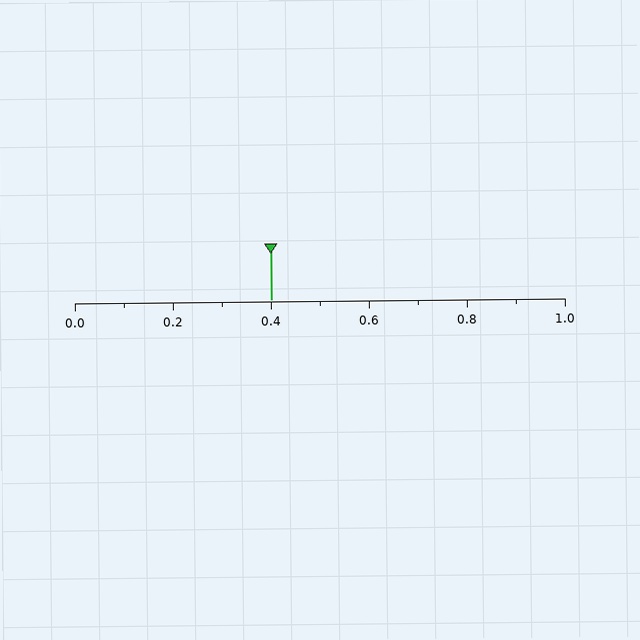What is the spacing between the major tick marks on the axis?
The major ticks are spaced 0.2 apart.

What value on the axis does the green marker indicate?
The marker indicates approximately 0.4.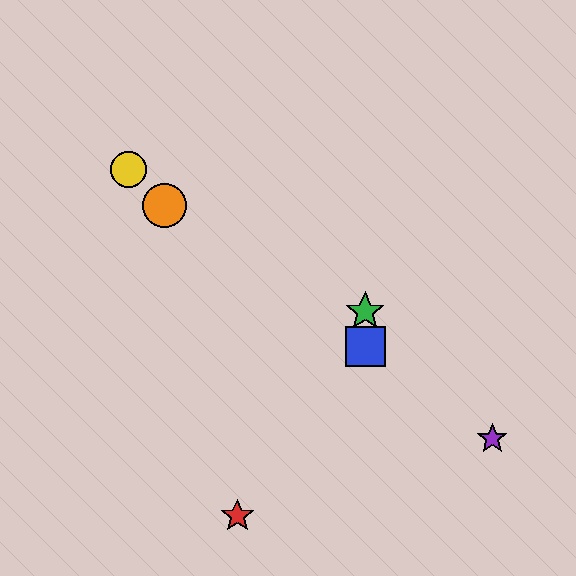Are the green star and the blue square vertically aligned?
Yes, both are at x≈365.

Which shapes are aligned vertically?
The blue square, the green star are aligned vertically.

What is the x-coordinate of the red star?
The red star is at x≈237.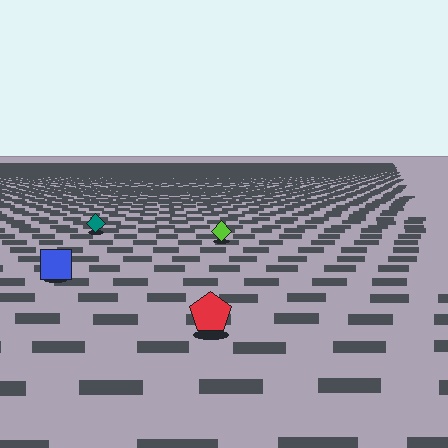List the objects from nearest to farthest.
From nearest to farthest: the red pentagon, the blue square, the lime diamond, the teal diamond.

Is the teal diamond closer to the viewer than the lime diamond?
No. The lime diamond is closer — you can tell from the texture gradient: the ground texture is coarser near it.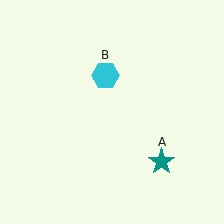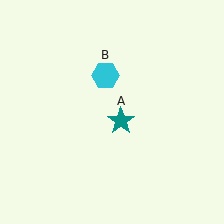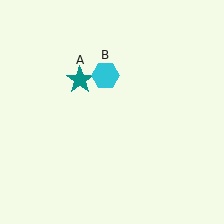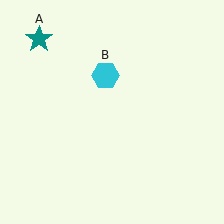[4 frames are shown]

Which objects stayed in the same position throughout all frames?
Cyan hexagon (object B) remained stationary.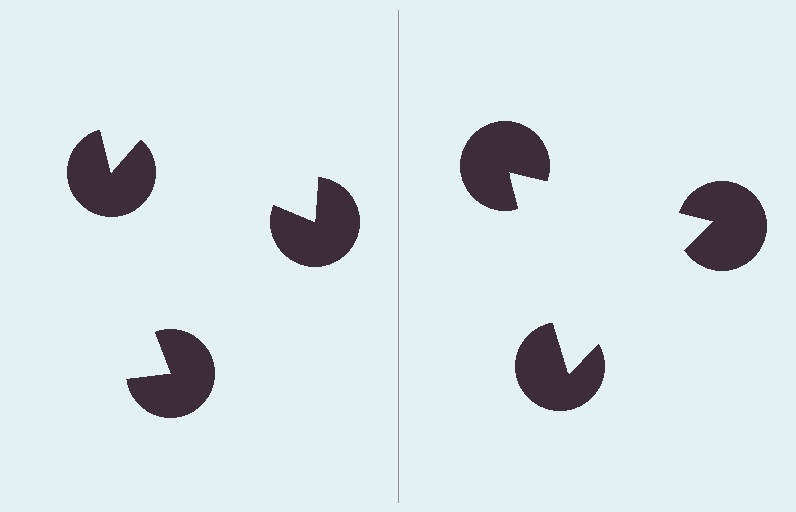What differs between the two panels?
The pac-man discs are positioned identically on both sides; only the wedge orientations differ. On the right they align to a triangle; on the left they are misaligned.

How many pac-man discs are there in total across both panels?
6 — 3 on each side.